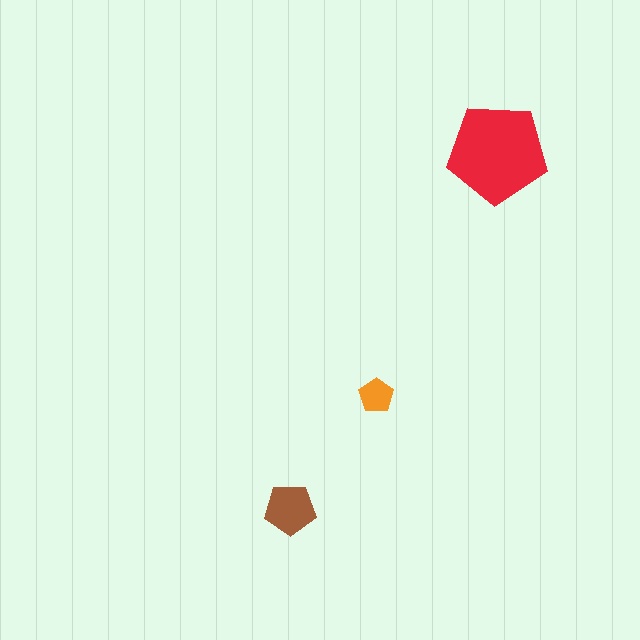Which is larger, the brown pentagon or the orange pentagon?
The brown one.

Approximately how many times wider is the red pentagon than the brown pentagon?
About 2 times wider.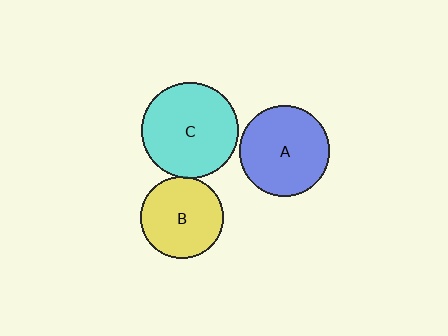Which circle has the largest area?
Circle C (cyan).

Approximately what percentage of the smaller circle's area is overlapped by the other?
Approximately 5%.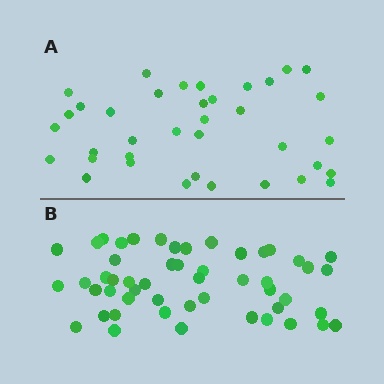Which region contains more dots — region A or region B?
Region B (the bottom region) has more dots.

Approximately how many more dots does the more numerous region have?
Region B has approximately 15 more dots than region A.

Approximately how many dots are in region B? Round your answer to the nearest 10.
About 50 dots. (The exact count is 51, which rounds to 50.)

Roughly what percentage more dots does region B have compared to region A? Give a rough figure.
About 40% more.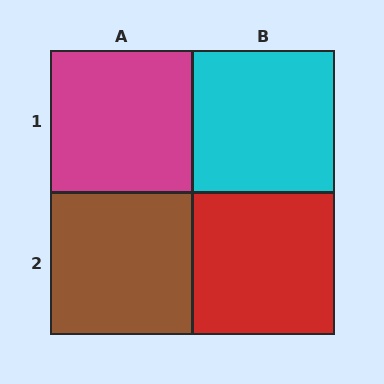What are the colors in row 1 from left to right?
Magenta, cyan.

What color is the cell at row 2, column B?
Red.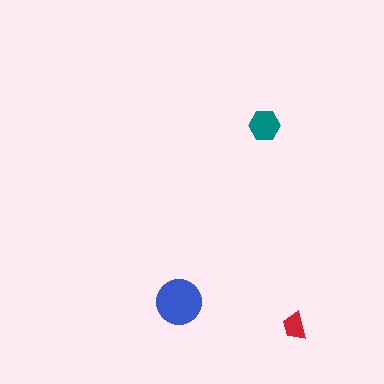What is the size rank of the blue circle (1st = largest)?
1st.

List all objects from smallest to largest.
The red trapezoid, the teal hexagon, the blue circle.